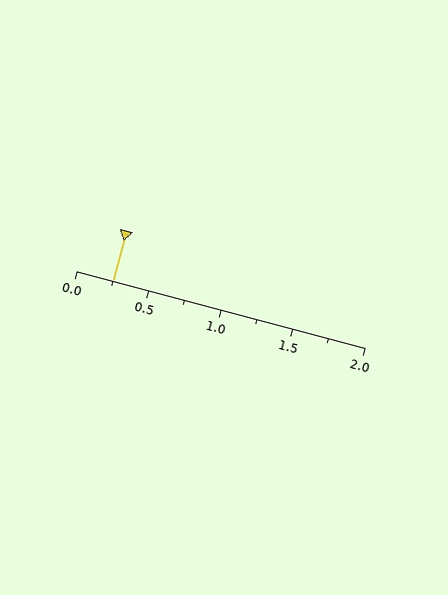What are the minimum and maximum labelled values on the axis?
The axis runs from 0.0 to 2.0.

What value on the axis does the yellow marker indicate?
The marker indicates approximately 0.25.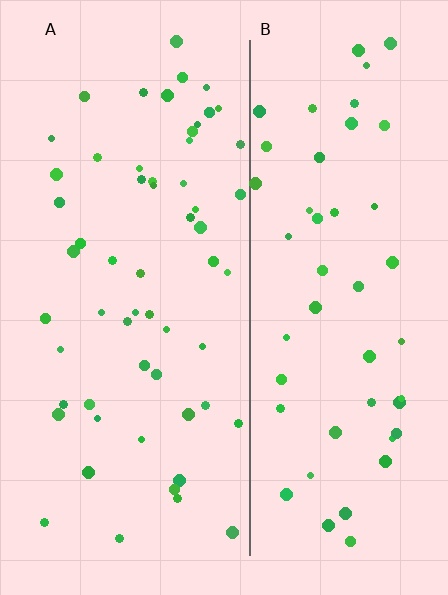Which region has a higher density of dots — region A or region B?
A (the left).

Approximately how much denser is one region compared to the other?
Approximately 1.1× — region A over region B.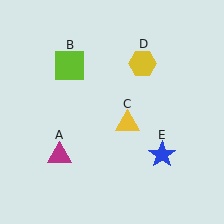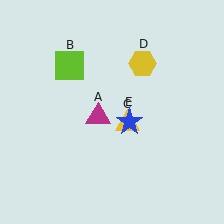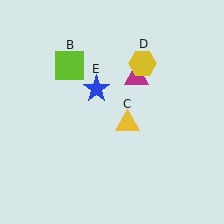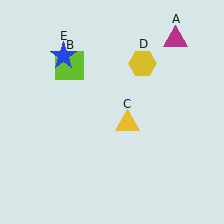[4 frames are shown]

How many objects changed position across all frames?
2 objects changed position: magenta triangle (object A), blue star (object E).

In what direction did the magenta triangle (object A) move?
The magenta triangle (object A) moved up and to the right.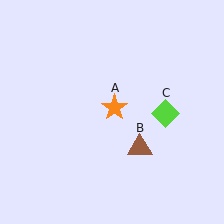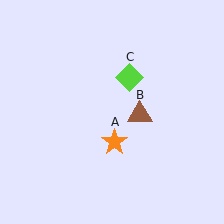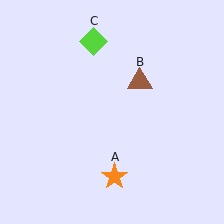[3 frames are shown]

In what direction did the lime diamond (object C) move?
The lime diamond (object C) moved up and to the left.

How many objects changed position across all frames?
3 objects changed position: orange star (object A), brown triangle (object B), lime diamond (object C).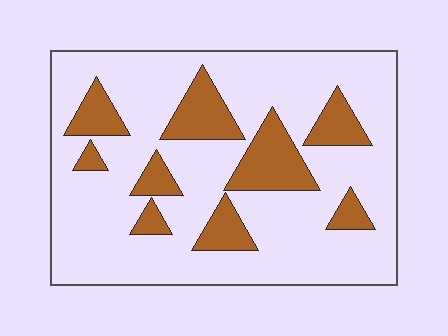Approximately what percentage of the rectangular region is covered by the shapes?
Approximately 20%.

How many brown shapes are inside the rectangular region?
9.